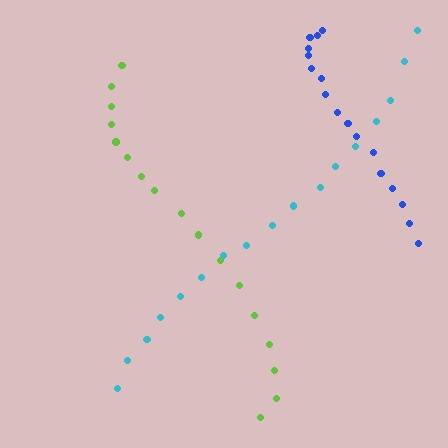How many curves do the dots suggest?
There are 3 distinct paths.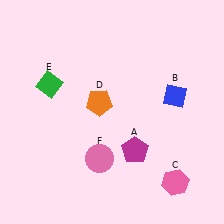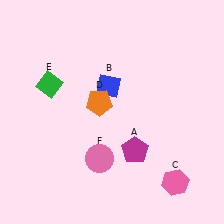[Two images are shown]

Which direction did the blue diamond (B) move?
The blue diamond (B) moved left.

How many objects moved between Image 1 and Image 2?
1 object moved between the two images.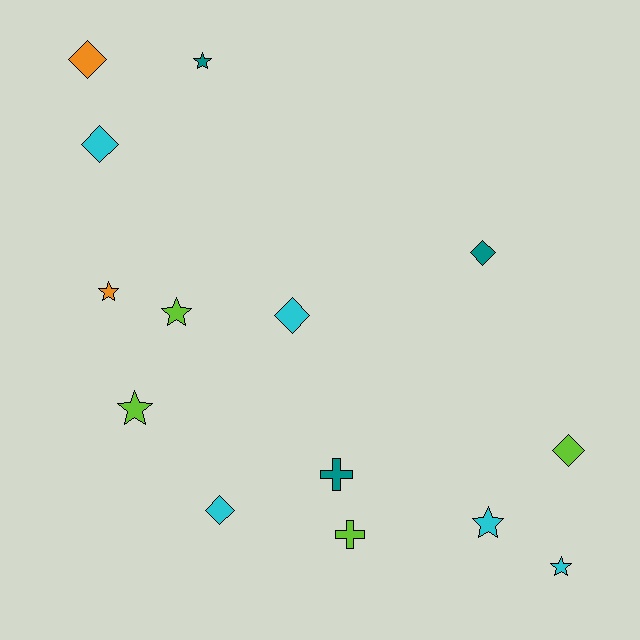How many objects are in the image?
There are 14 objects.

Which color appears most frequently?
Cyan, with 5 objects.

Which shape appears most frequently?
Diamond, with 6 objects.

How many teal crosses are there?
There is 1 teal cross.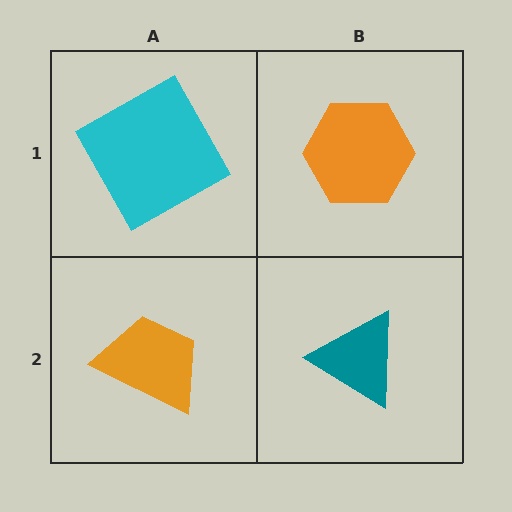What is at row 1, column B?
An orange hexagon.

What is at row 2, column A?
An orange trapezoid.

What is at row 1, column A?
A cyan square.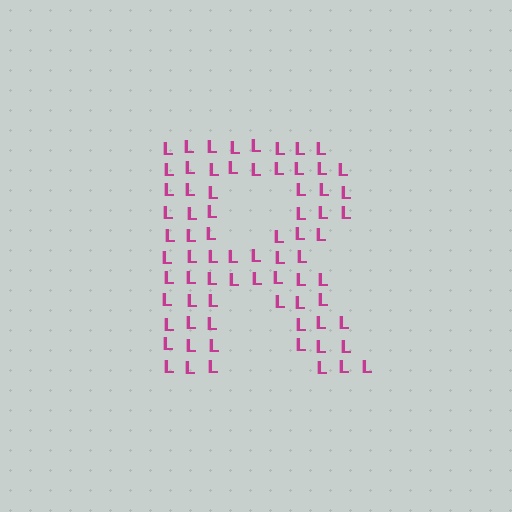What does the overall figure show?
The overall figure shows the letter R.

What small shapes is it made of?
It is made of small letter L's.